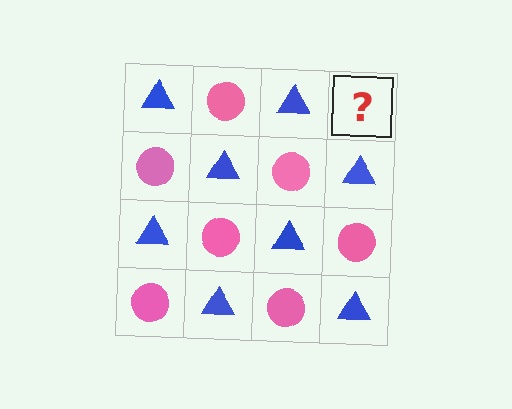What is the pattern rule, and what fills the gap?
The rule is that it alternates blue triangle and pink circle in a checkerboard pattern. The gap should be filled with a pink circle.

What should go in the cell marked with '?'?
The missing cell should contain a pink circle.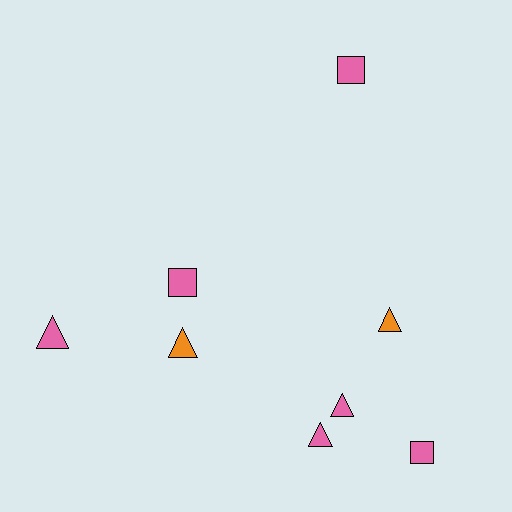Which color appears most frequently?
Pink, with 6 objects.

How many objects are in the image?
There are 8 objects.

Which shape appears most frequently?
Triangle, with 5 objects.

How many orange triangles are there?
There are 2 orange triangles.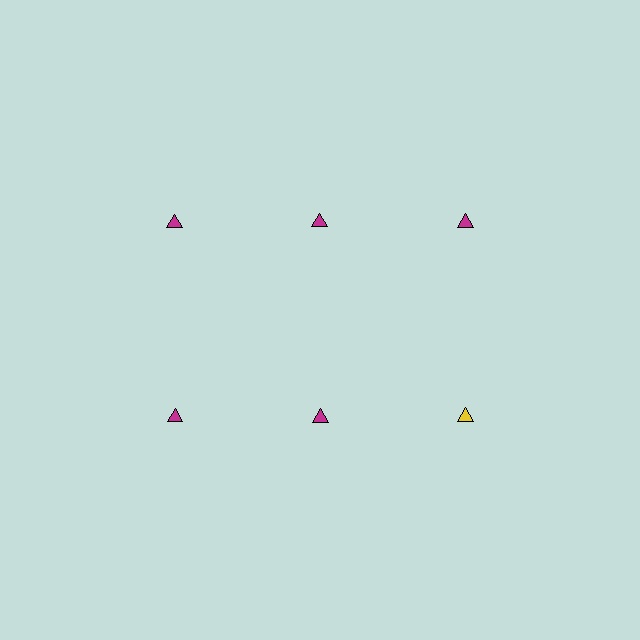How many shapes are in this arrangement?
There are 6 shapes arranged in a grid pattern.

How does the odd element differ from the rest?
It has a different color: yellow instead of magenta.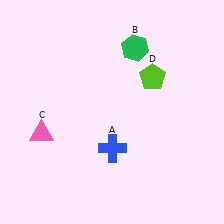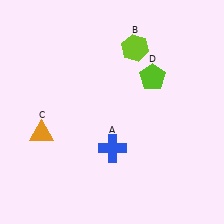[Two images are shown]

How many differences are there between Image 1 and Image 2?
There are 2 differences between the two images.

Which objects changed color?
B changed from green to lime. C changed from pink to orange.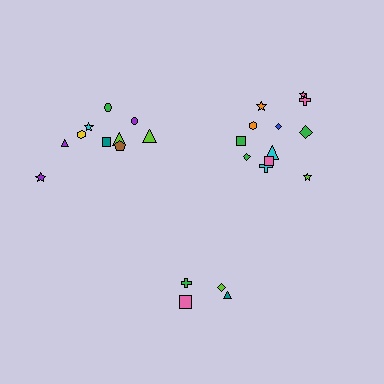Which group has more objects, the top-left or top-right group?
The top-right group.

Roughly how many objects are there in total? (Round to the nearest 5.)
Roughly 25 objects in total.